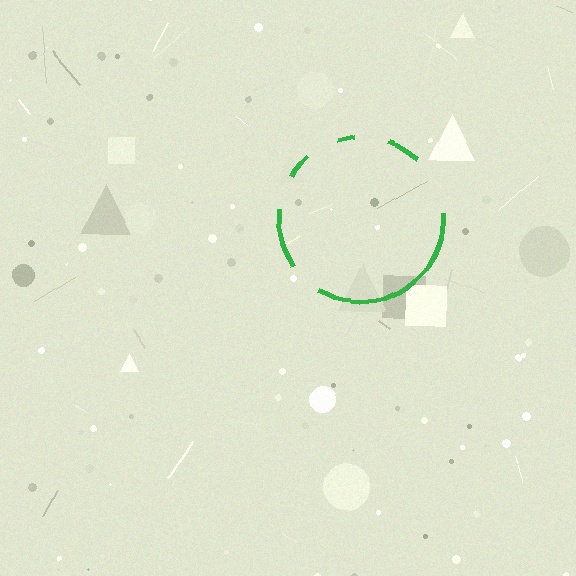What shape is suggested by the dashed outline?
The dashed outline suggests a circle.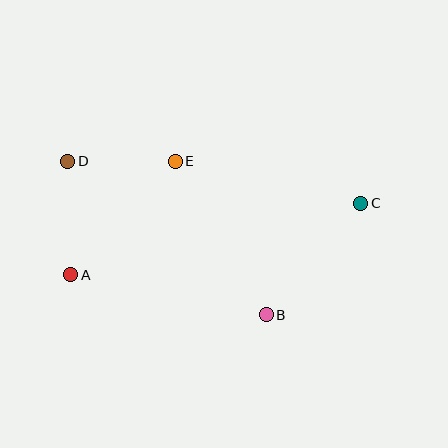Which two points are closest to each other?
Points D and E are closest to each other.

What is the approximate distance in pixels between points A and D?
The distance between A and D is approximately 114 pixels.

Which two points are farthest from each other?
Points A and C are farthest from each other.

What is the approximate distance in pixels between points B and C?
The distance between B and C is approximately 146 pixels.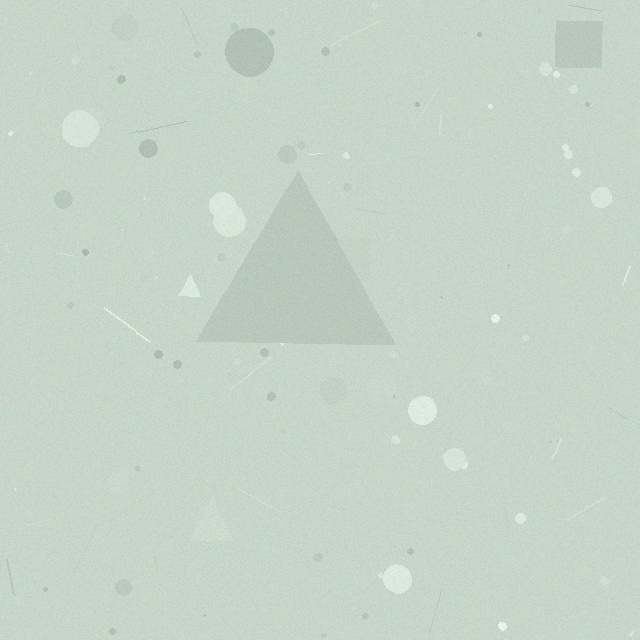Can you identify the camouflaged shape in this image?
The camouflaged shape is a triangle.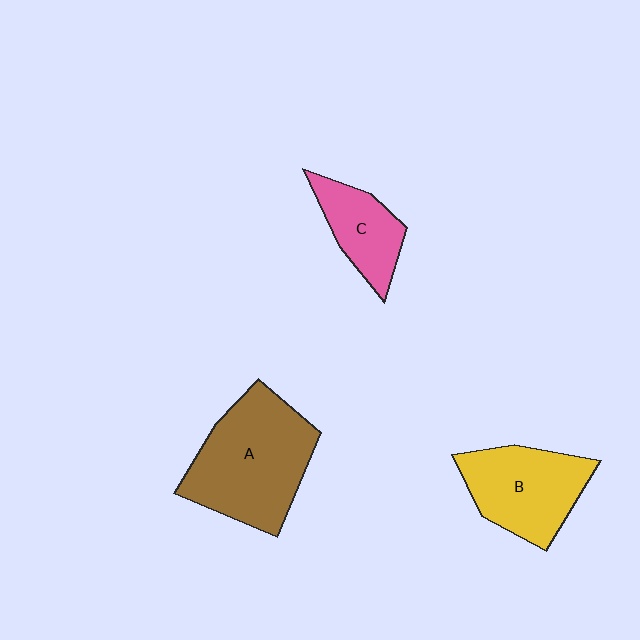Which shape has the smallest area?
Shape C (pink).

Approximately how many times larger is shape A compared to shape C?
Approximately 2.1 times.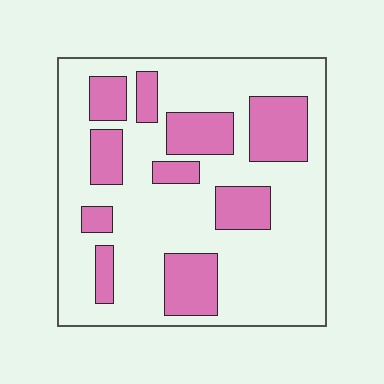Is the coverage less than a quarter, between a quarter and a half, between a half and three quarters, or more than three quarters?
Between a quarter and a half.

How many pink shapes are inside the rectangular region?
10.